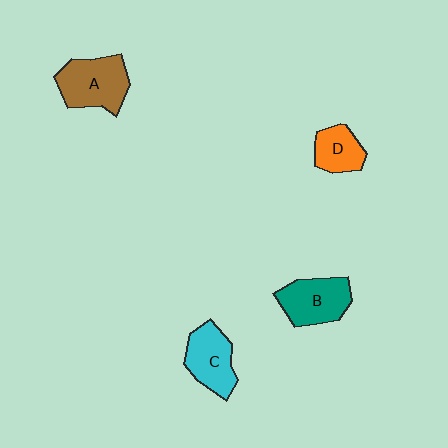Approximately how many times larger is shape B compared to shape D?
Approximately 1.5 times.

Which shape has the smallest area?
Shape D (orange).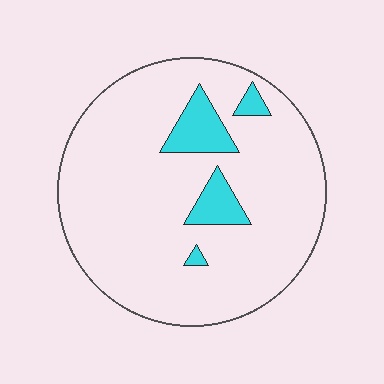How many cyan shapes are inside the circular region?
4.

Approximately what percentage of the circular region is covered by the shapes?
Approximately 10%.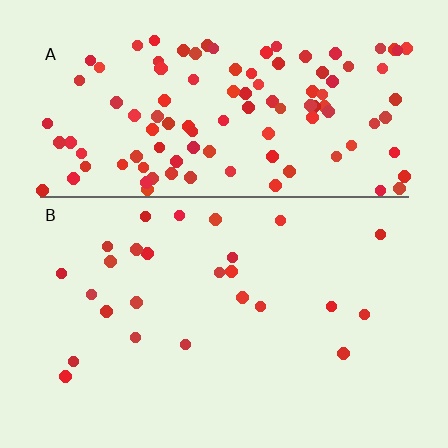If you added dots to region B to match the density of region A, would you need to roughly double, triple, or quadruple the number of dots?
Approximately quadruple.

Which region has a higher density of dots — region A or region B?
A (the top).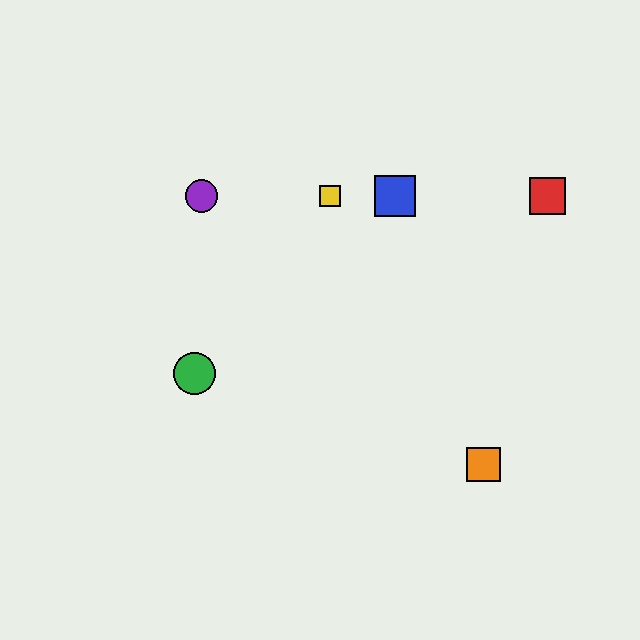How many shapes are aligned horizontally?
4 shapes (the red square, the blue square, the yellow square, the purple circle) are aligned horizontally.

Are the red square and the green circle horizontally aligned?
No, the red square is at y≈196 and the green circle is at y≈373.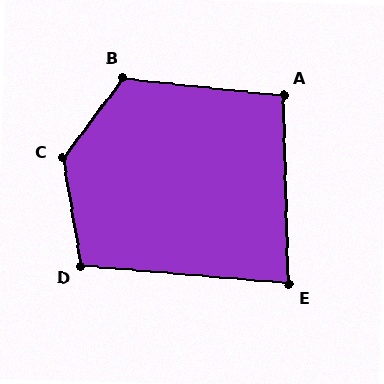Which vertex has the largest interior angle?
C, at approximately 134 degrees.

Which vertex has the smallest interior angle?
E, at approximately 84 degrees.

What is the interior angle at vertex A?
Approximately 98 degrees (obtuse).